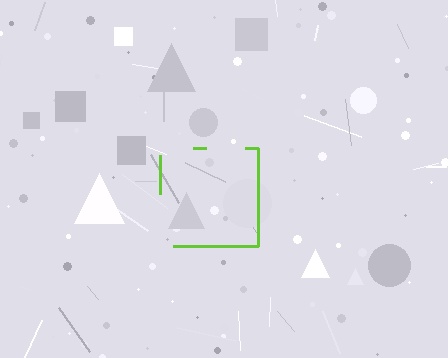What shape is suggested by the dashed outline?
The dashed outline suggests a square.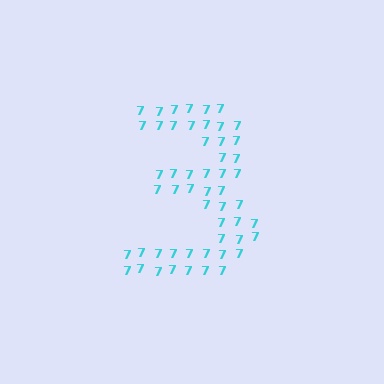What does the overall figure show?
The overall figure shows the digit 3.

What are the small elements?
The small elements are digit 7's.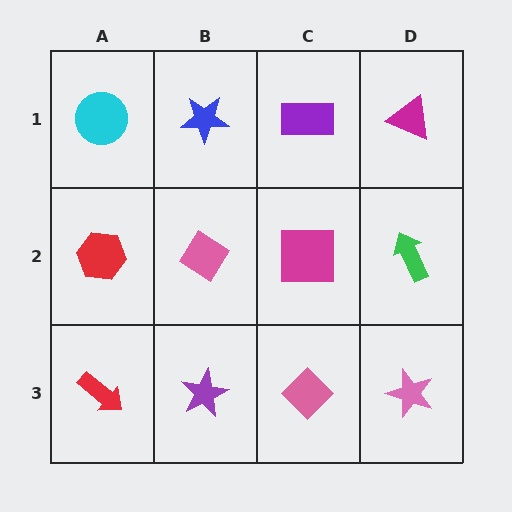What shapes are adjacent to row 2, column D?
A magenta triangle (row 1, column D), a pink star (row 3, column D), a magenta square (row 2, column C).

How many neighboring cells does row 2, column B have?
4.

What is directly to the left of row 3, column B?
A red arrow.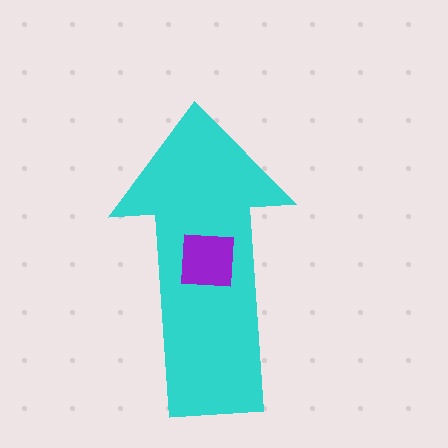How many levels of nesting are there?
2.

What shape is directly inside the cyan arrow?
The purple square.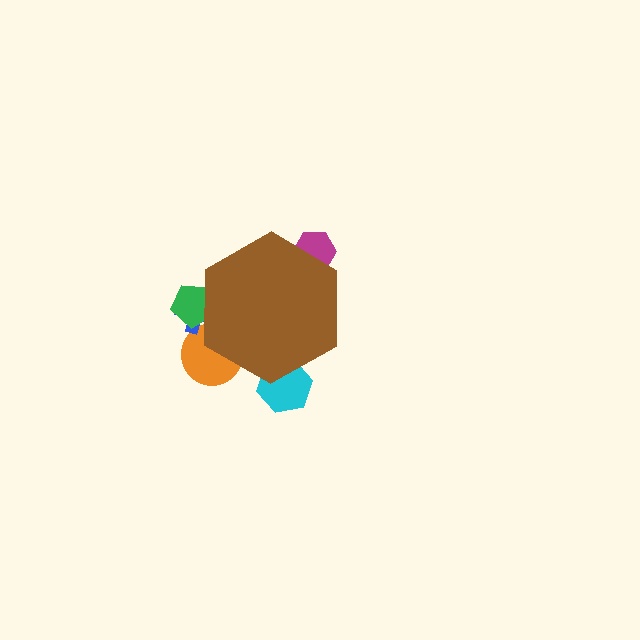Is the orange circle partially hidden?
Yes, the orange circle is partially hidden behind the brown hexagon.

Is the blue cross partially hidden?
Yes, the blue cross is partially hidden behind the brown hexagon.